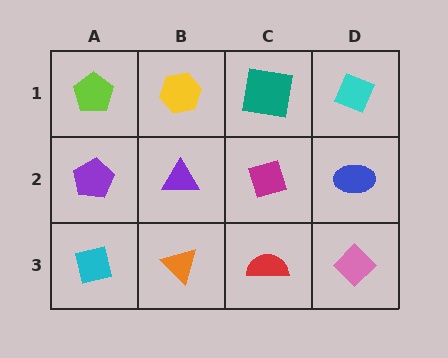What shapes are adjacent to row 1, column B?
A purple triangle (row 2, column B), a lime pentagon (row 1, column A), a teal square (row 1, column C).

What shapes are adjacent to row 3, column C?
A magenta diamond (row 2, column C), an orange triangle (row 3, column B), a pink diamond (row 3, column D).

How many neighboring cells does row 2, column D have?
3.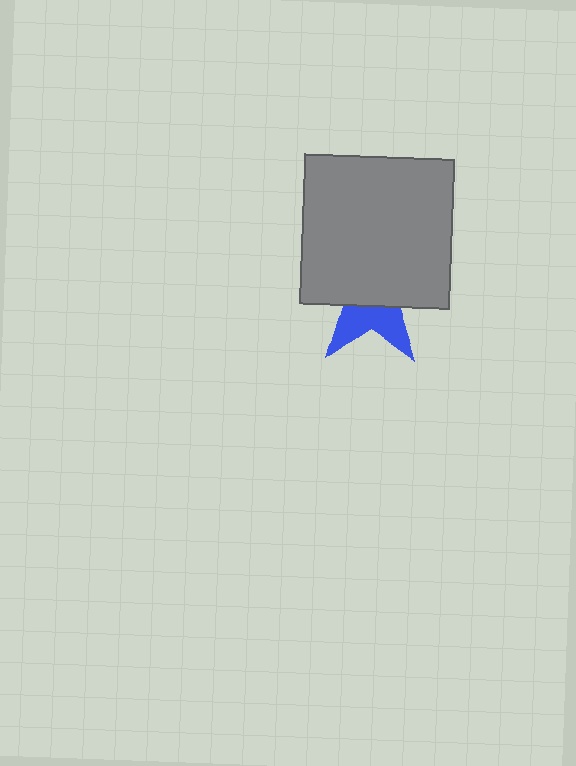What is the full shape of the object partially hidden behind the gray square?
The partially hidden object is a blue star.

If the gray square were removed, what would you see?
You would see the complete blue star.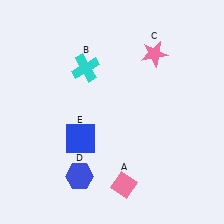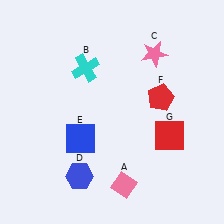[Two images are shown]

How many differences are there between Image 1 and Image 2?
There are 2 differences between the two images.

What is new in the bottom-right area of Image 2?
A red square (G) was added in the bottom-right area of Image 2.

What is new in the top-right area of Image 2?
A red pentagon (F) was added in the top-right area of Image 2.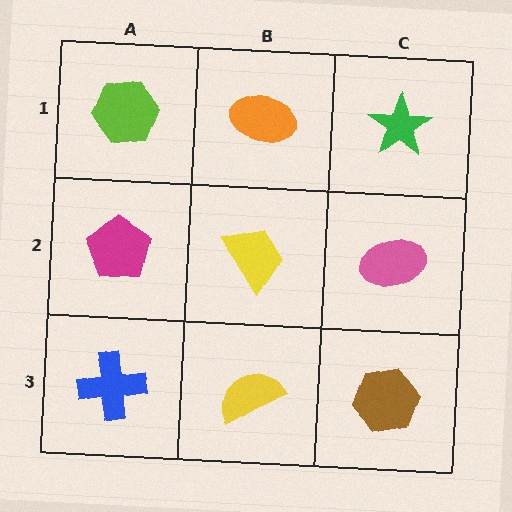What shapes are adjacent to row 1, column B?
A yellow trapezoid (row 2, column B), a lime hexagon (row 1, column A), a green star (row 1, column C).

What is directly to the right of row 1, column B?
A green star.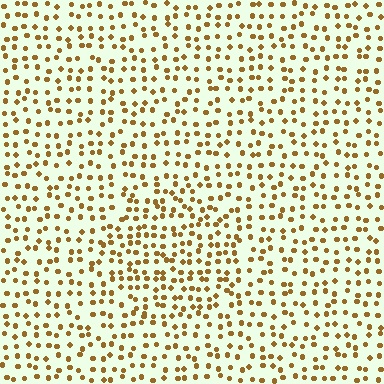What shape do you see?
I see a circle.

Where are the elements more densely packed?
The elements are more densely packed inside the circle boundary.